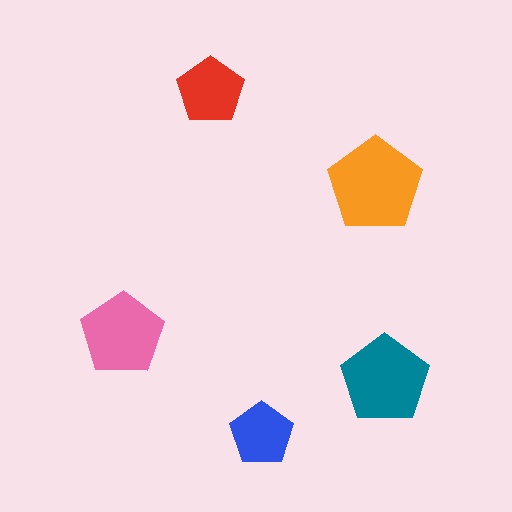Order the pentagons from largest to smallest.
the orange one, the teal one, the pink one, the red one, the blue one.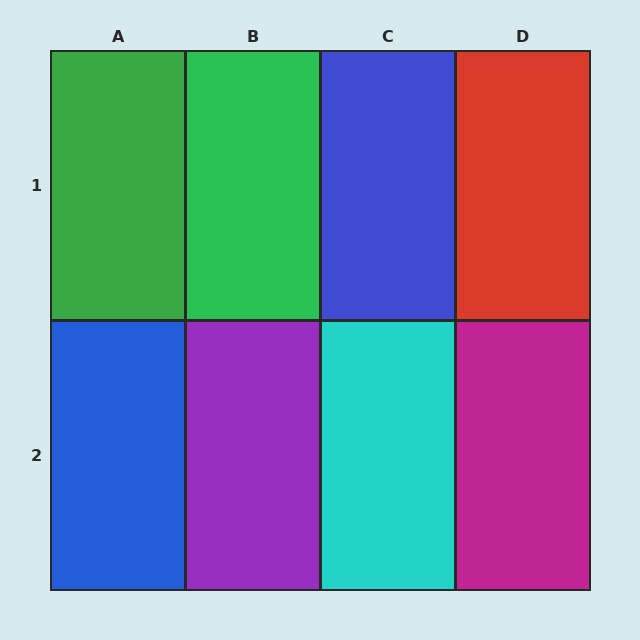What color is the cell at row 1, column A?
Green.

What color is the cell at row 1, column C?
Blue.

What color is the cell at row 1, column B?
Green.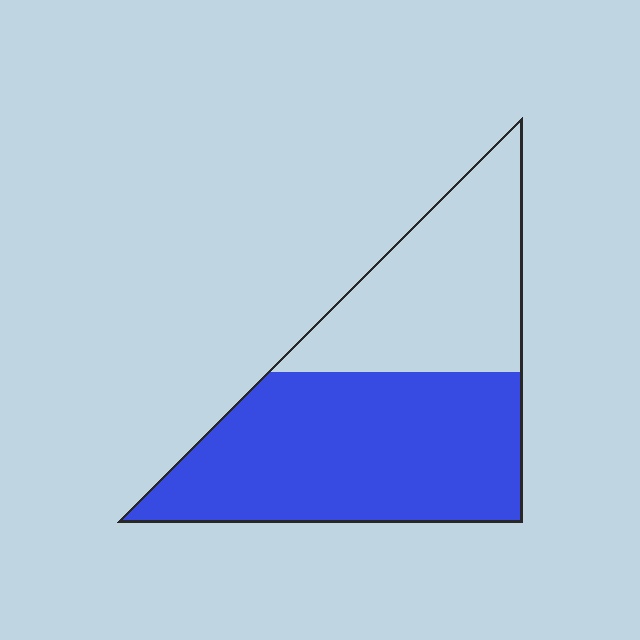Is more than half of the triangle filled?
Yes.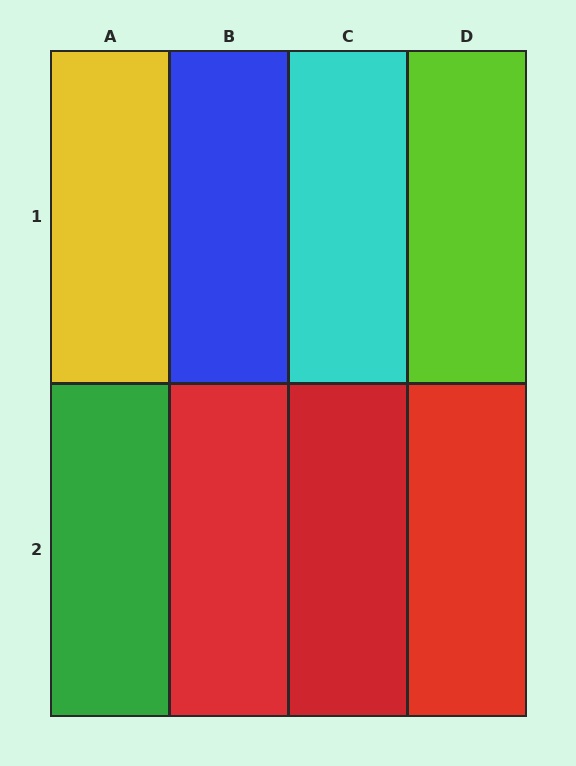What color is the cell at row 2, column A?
Green.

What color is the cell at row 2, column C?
Red.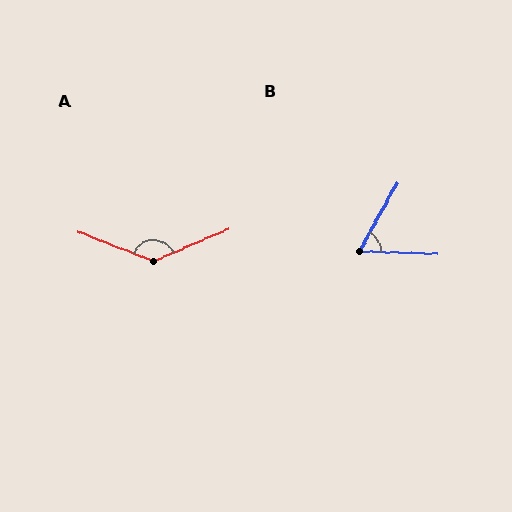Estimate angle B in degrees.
Approximately 63 degrees.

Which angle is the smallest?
B, at approximately 63 degrees.